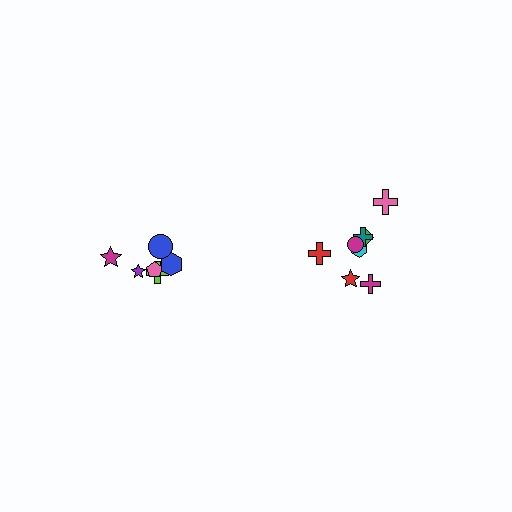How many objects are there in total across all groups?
There are 14 objects.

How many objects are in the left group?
There are 6 objects.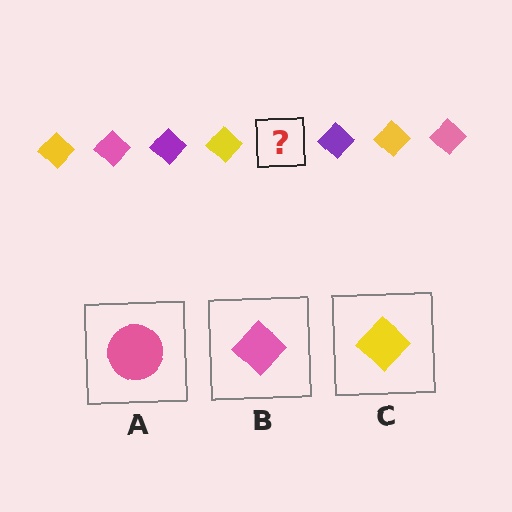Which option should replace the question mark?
Option B.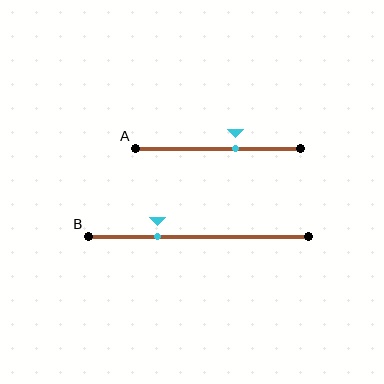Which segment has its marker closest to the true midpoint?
Segment A has its marker closest to the true midpoint.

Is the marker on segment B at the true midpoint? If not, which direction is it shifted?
No, the marker on segment B is shifted to the left by about 18% of the segment length.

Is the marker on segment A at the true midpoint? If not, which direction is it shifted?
No, the marker on segment A is shifted to the right by about 10% of the segment length.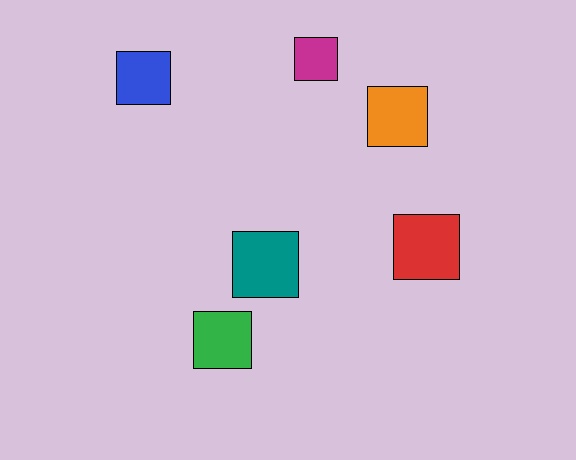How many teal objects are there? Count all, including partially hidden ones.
There is 1 teal object.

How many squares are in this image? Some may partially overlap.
There are 6 squares.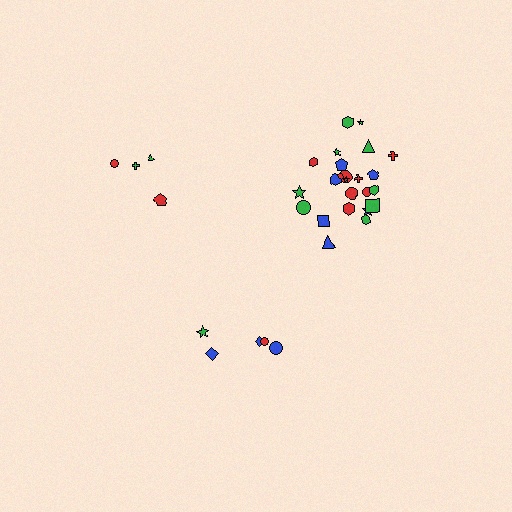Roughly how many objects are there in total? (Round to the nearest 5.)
Roughly 35 objects in total.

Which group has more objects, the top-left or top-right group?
The top-right group.